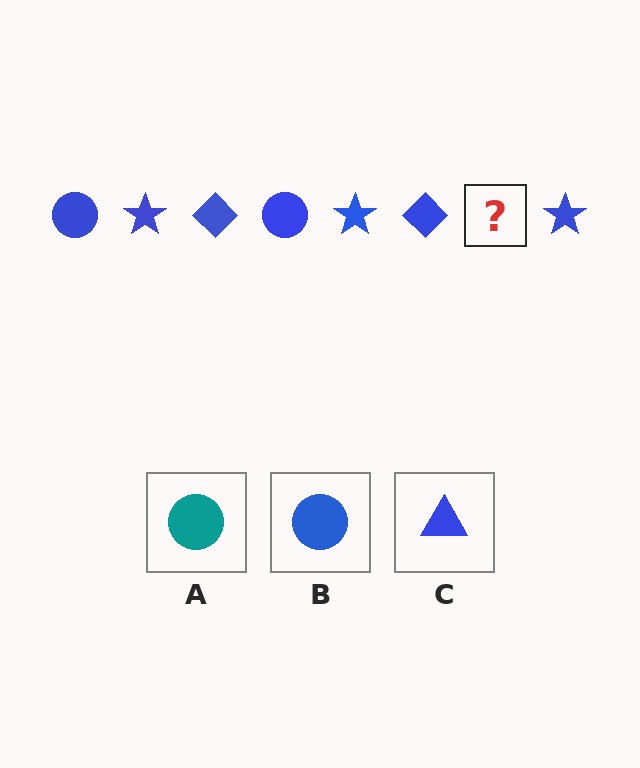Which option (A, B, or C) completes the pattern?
B.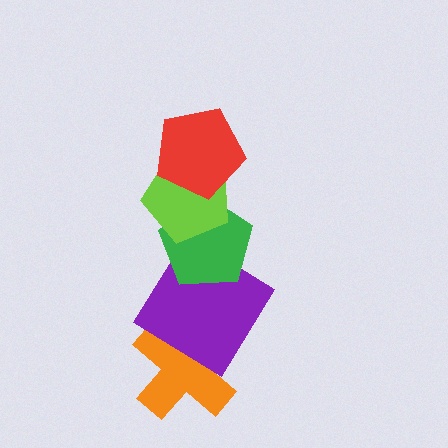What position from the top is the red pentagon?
The red pentagon is 1st from the top.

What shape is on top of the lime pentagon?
The red pentagon is on top of the lime pentagon.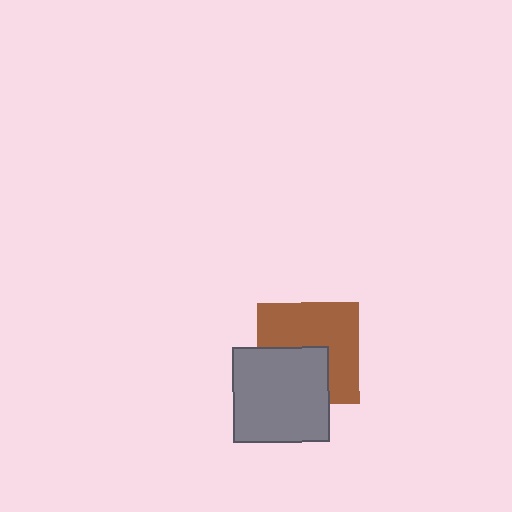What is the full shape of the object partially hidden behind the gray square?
The partially hidden object is a brown square.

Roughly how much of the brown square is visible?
About half of it is visible (roughly 60%).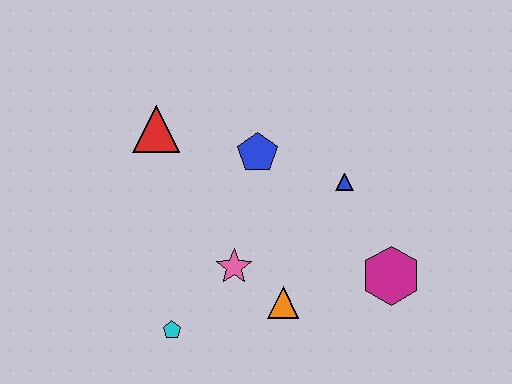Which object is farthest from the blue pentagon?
The cyan pentagon is farthest from the blue pentagon.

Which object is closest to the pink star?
The orange triangle is closest to the pink star.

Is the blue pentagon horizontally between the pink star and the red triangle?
No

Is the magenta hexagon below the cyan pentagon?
No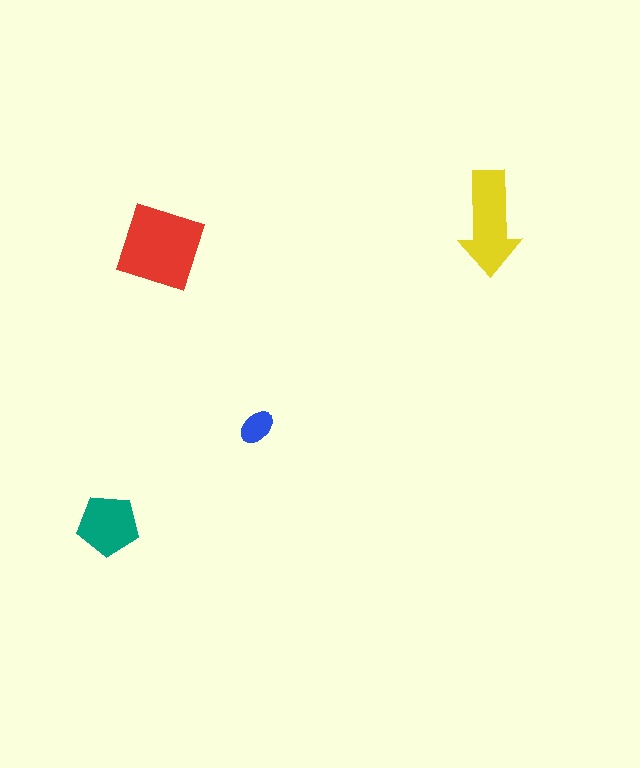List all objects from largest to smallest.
The red square, the yellow arrow, the teal pentagon, the blue ellipse.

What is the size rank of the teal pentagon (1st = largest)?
3rd.